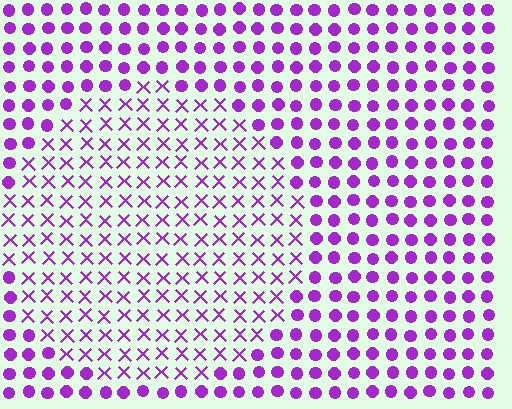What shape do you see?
I see a circle.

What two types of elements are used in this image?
The image uses X marks inside the circle region and circles outside it.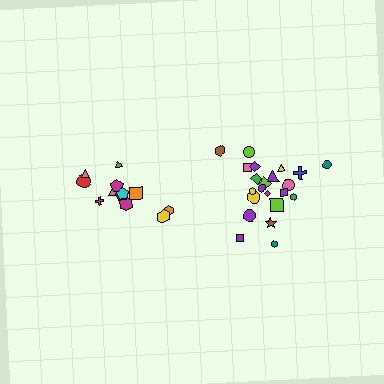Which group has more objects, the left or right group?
The right group.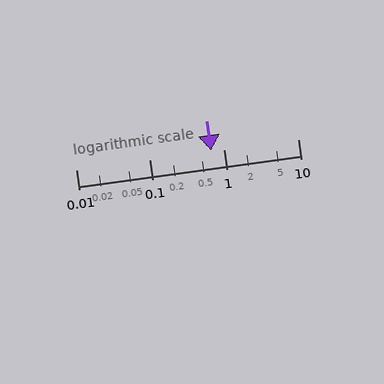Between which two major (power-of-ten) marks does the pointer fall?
The pointer is between 0.1 and 1.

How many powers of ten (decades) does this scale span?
The scale spans 3 decades, from 0.01 to 10.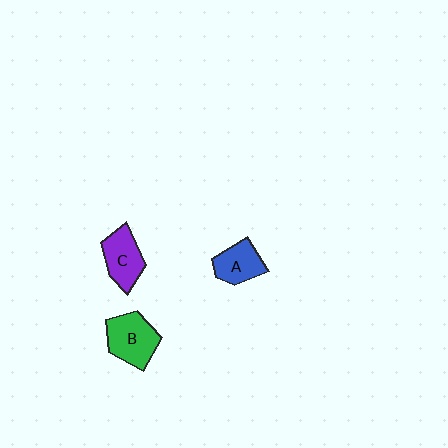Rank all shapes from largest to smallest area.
From largest to smallest: B (green), C (purple), A (blue).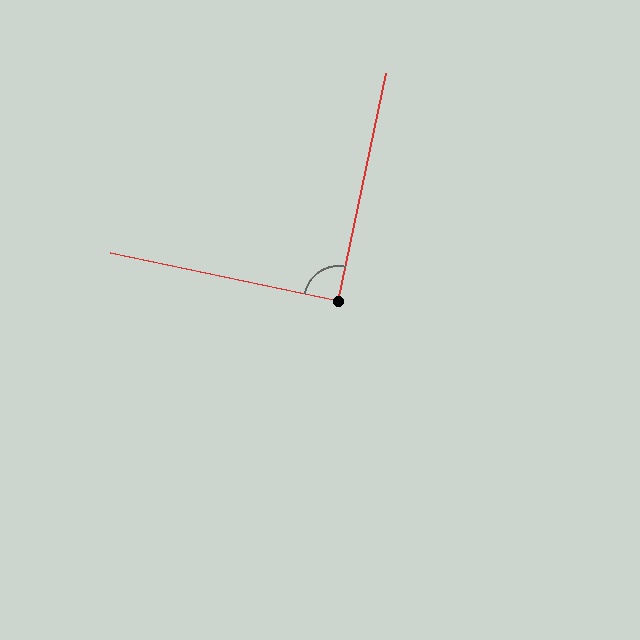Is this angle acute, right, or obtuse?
It is approximately a right angle.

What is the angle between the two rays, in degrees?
Approximately 90 degrees.